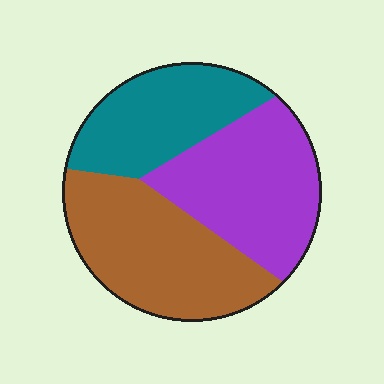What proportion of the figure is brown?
Brown takes up about three eighths (3/8) of the figure.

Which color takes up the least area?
Teal, at roughly 25%.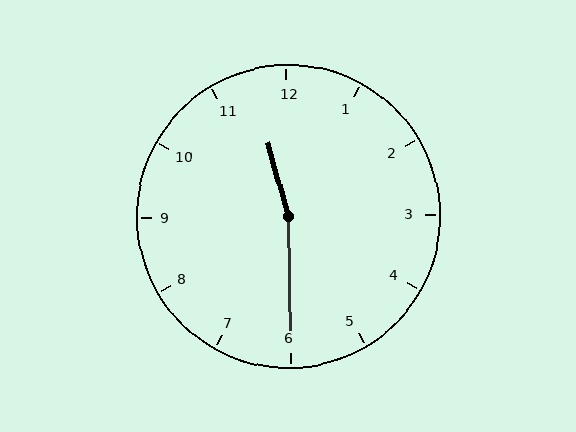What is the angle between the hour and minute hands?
Approximately 165 degrees.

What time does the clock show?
11:30.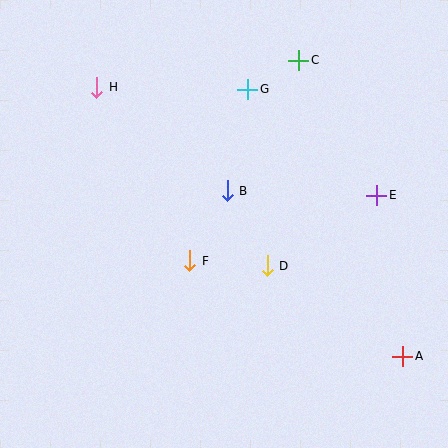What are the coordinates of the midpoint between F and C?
The midpoint between F and C is at (244, 160).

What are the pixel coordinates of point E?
Point E is at (377, 195).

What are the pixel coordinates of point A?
Point A is at (403, 356).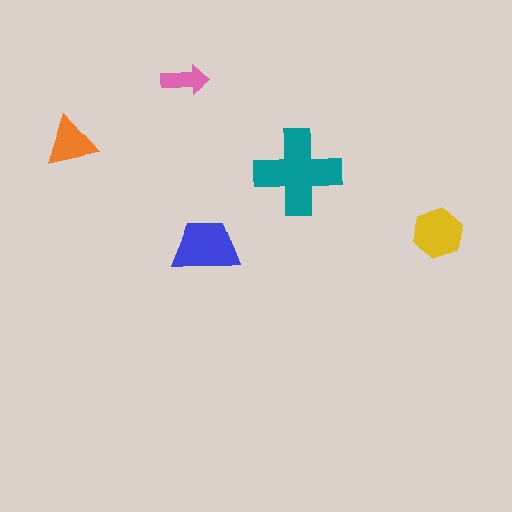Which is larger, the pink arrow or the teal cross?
The teal cross.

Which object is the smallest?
The pink arrow.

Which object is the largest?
The teal cross.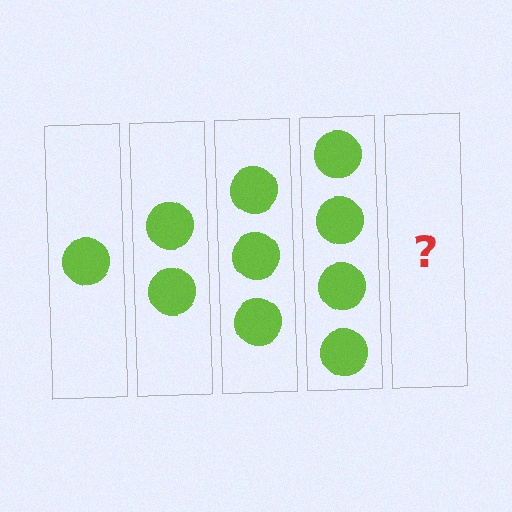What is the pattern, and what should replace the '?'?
The pattern is that each step adds one more circle. The '?' should be 5 circles.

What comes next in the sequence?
The next element should be 5 circles.